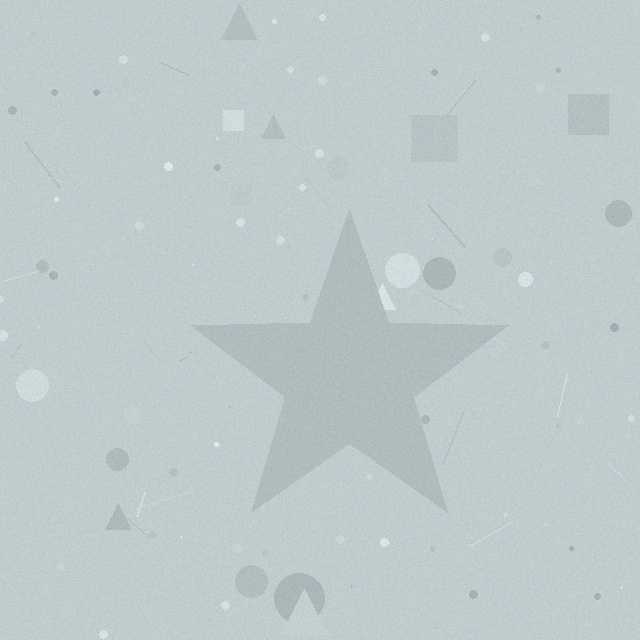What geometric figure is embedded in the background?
A star is embedded in the background.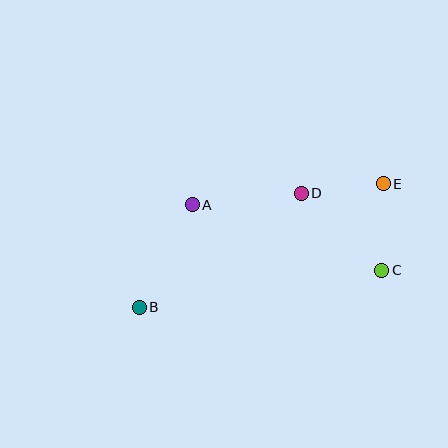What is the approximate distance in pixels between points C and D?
The distance between C and D is approximately 112 pixels.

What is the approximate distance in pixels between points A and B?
The distance between A and B is approximately 115 pixels.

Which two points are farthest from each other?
Points B and E are farthest from each other.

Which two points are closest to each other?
Points D and E are closest to each other.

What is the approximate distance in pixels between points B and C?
The distance between B and C is approximately 245 pixels.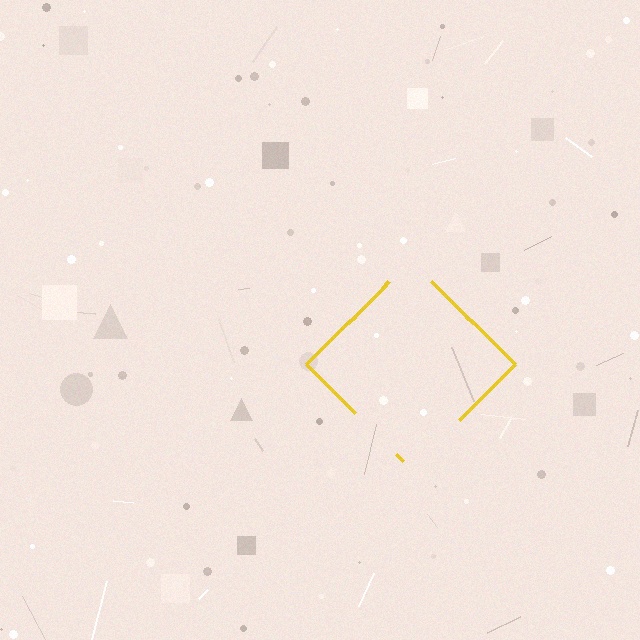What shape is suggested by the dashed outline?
The dashed outline suggests a diamond.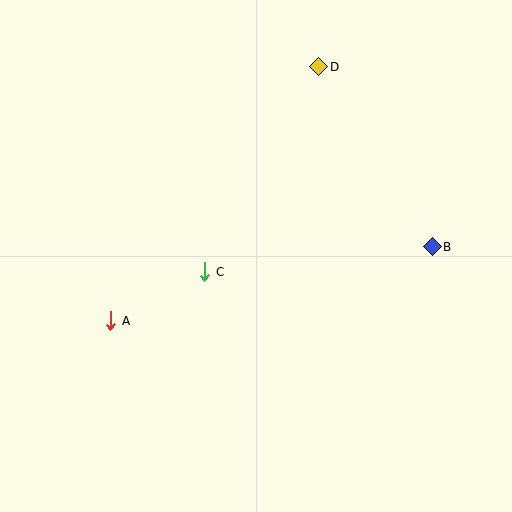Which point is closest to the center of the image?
Point C at (205, 272) is closest to the center.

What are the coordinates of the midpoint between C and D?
The midpoint between C and D is at (262, 169).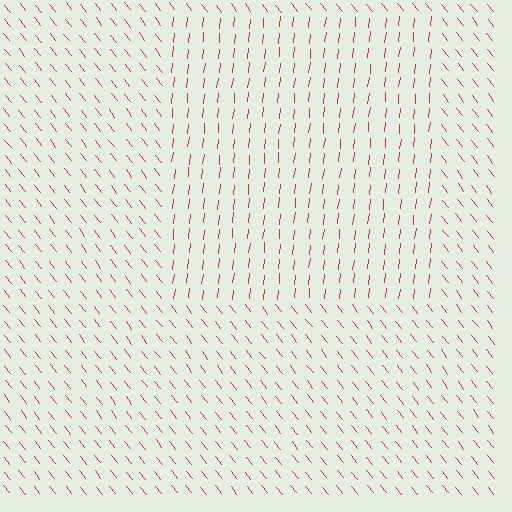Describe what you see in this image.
The image is filled with small red line segments. A rectangle region in the image has lines oriented differently from the surrounding lines, creating a visible texture boundary.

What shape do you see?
I see a rectangle.